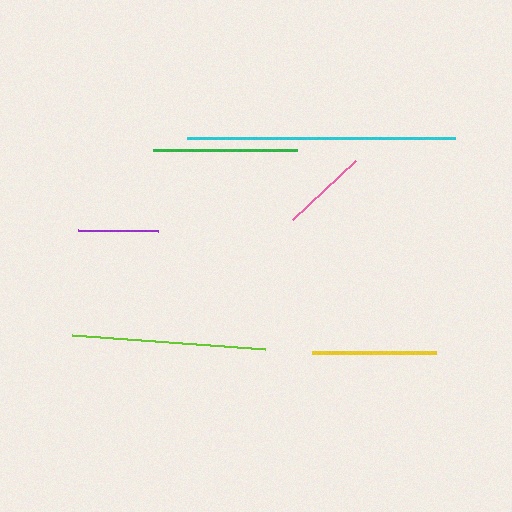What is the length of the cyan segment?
The cyan segment is approximately 268 pixels long.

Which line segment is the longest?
The cyan line is the longest at approximately 268 pixels.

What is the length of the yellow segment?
The yellow segment is approximately 124 pixels long.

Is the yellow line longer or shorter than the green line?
The green line is longer than the yellow line.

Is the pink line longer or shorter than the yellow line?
The yellow line is longer than the pink line.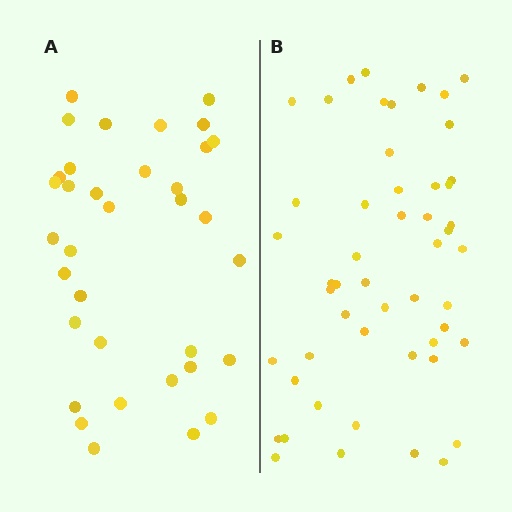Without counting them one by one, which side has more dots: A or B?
Region B (the right region) has more dots.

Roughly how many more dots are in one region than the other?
Region B has approximately 15 more dots than region A.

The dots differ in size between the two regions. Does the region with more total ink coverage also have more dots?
No. Region A has more total ink coverage because its dots are larger, but region B actually contains more individual dots. Total area can be misleading — the number of items is what matters here.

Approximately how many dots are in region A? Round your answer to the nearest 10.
About 40 dots. (The exact count is 35, which rounds to 40.)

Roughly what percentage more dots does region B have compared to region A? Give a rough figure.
About 45% more.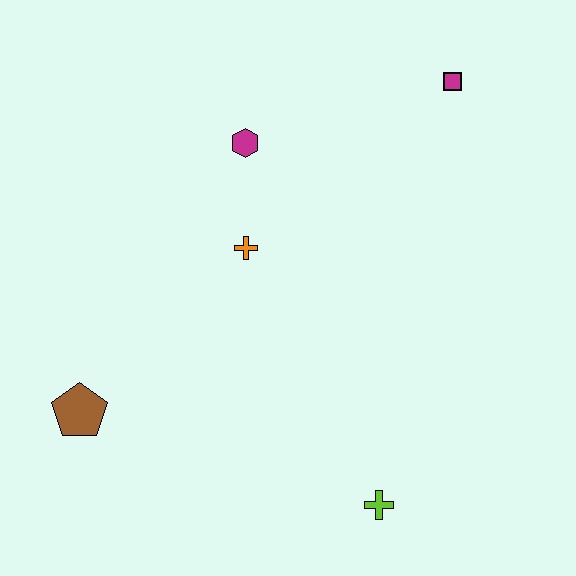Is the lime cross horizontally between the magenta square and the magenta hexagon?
Yes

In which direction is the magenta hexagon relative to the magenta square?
The magenta hexagon is to the left of the magenta square.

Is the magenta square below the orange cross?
No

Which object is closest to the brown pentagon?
The orange cross is closest to the brown pentagon.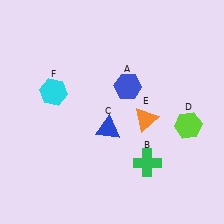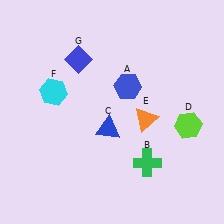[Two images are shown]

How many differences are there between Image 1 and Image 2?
There is 1 difference between the two images.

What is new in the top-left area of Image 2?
A blue diamond (G) was added in the top-left area of Image 2.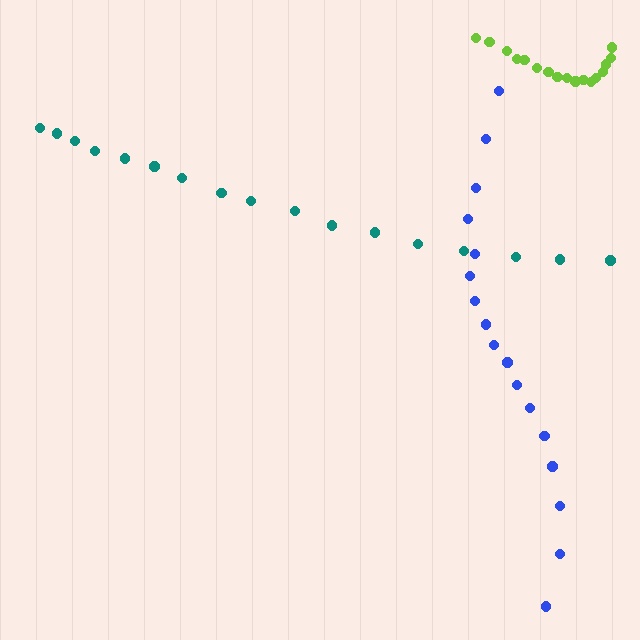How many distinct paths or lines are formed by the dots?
There are 3 distinct paths.